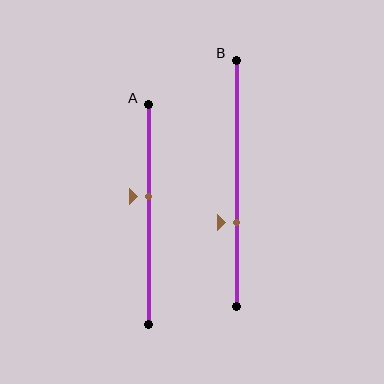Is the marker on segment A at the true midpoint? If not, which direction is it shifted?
No, the marker on segment A is shifted upward by about 8% of the segment length.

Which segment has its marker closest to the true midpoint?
Segment A has its marker closest to the true midpoint.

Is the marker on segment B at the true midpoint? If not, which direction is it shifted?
No, the marker on segment B is shifted downward by about 16% of the segment length.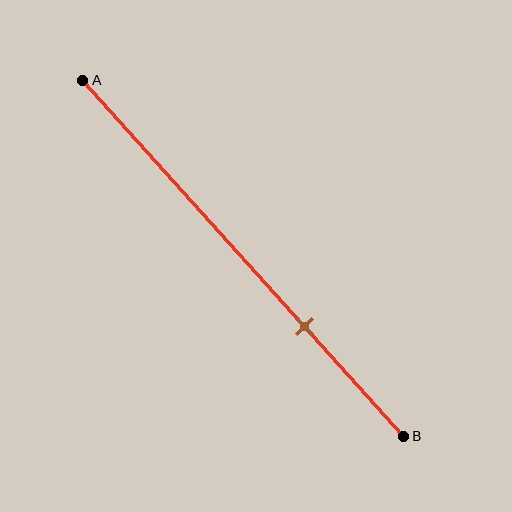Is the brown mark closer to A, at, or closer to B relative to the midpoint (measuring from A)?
The brown mark is closer to point B than the midpoint of segment AB.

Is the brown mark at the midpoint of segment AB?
No, the mark is at about 70% from A, not at the 50% midpoint.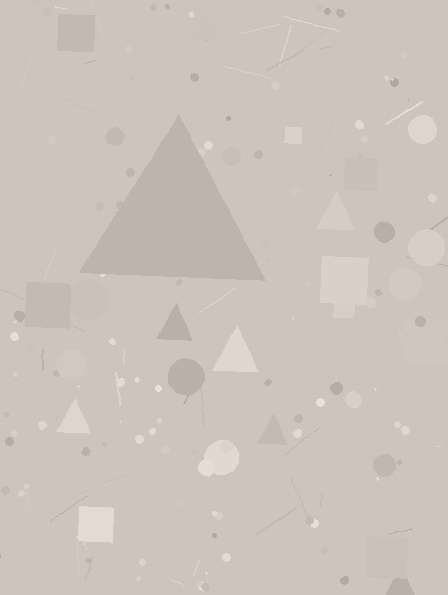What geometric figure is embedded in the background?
A triangle is embedded in the background.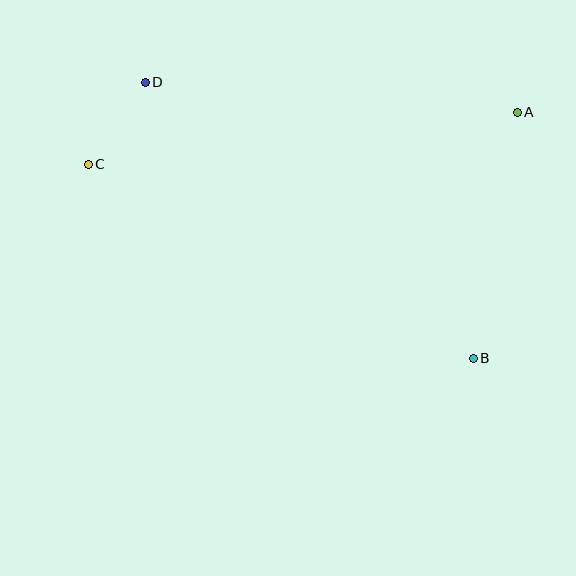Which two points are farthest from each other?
Points A and C are farthest from each other.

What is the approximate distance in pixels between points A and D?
The distance between A and D is approximately 373 pixels.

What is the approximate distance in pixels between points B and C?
The distance between B and C is approximately 431 pixels.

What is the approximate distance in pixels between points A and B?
The distance between A and B is approximately 250 pixels.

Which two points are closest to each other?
Points C and D are closest to each other.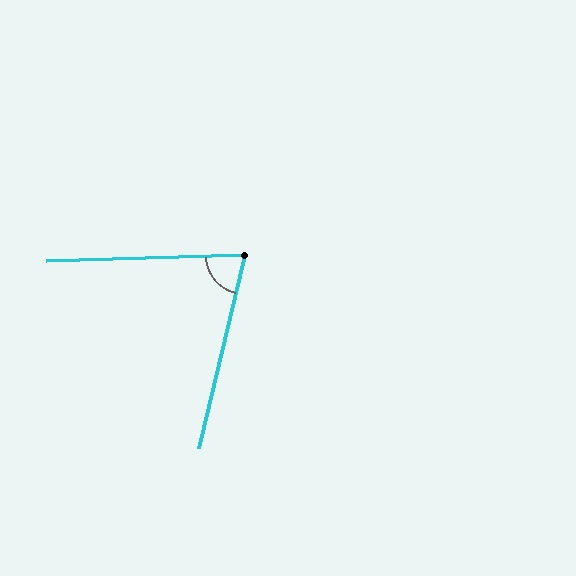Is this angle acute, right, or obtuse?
It is acute.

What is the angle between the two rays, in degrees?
Approximately 75 degrees.